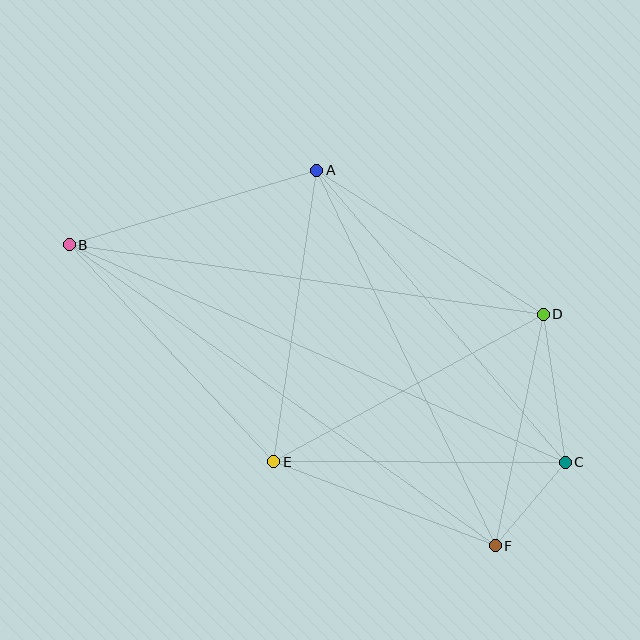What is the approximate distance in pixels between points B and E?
The distance between B and E is approximately 298 pixels.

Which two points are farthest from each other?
Points B and C are farthest from each other.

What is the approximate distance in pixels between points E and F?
The distance between E and F is approximately 237 pixels.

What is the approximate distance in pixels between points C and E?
The distance between C and E is approximately 291 pixels.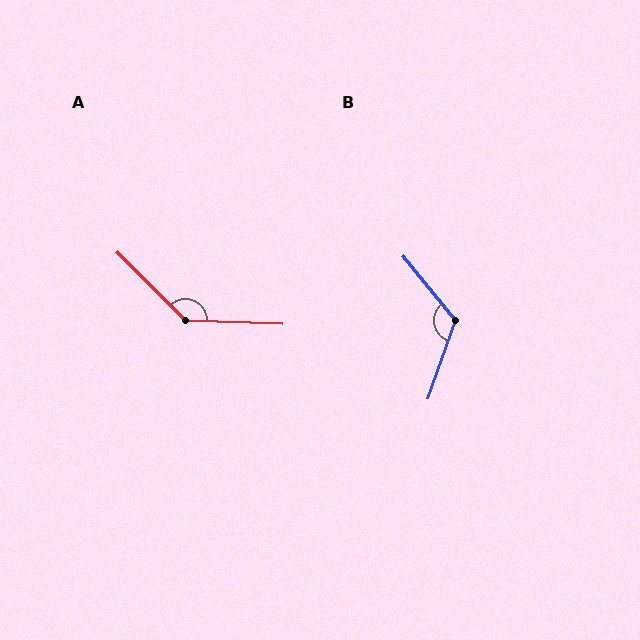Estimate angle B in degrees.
Approximately 122 degrees.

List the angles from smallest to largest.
B (122°), A (137°).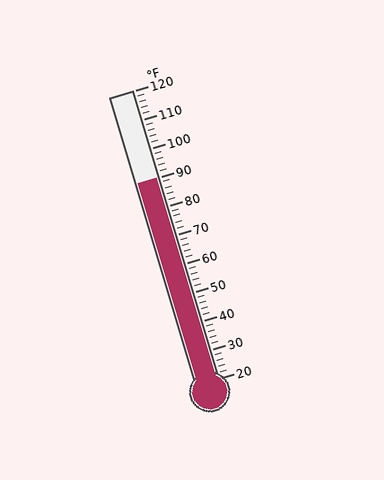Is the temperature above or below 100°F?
The temperature is below 100°F.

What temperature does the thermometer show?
The thermometer shows approximately 90°F.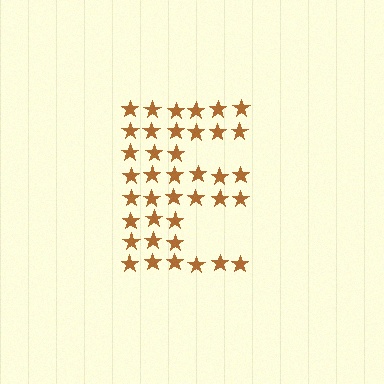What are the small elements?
The small elements are stars.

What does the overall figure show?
The overall figure shows the letter E.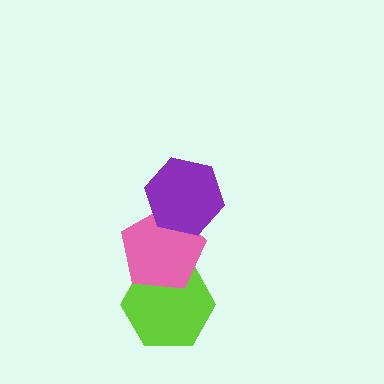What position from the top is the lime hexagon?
The lime hexagon is 3rd from the top.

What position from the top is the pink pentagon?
The pink pentagon is 2nd from the top.